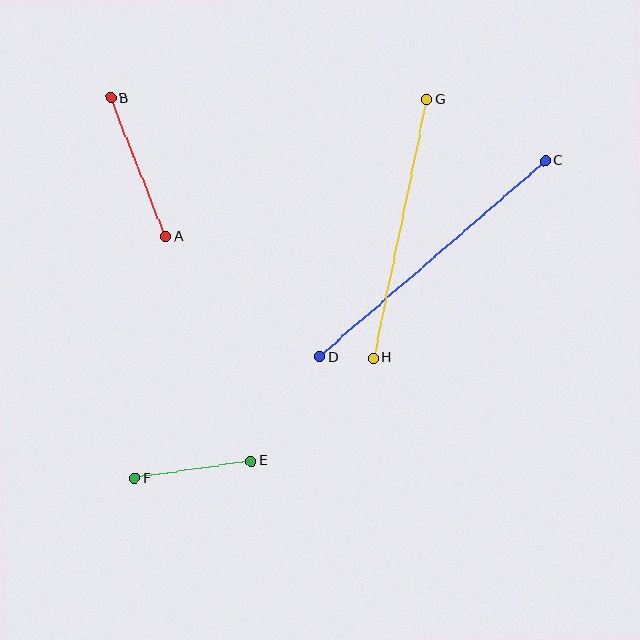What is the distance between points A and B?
The distance is approximately 149 pixels.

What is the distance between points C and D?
The distance is approximately 299 pixels.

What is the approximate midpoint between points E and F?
The midpoint is at approximately (193, 470) pixels.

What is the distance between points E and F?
The distance is approximately 118 pixels.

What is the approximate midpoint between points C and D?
The midpoint is at approximately (432, 259) pixels.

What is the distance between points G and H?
The distance is approximately 264 pixels.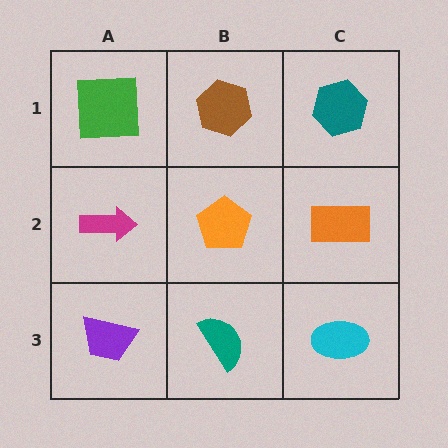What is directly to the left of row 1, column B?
A green square.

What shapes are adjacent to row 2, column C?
A teal hexagon (row 1, column C), a cyan ellipse (row 3, column C), an orange pentagon (row 2, column B).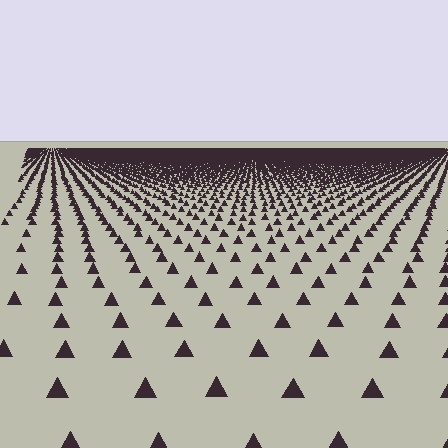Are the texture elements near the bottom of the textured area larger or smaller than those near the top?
Larger. Near the bottom, elements are closer to the viewer and appear at a bigger on-screen size.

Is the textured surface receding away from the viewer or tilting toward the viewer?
The surface is receding away from the viewer. Texture elements get smaller and denser toward the top.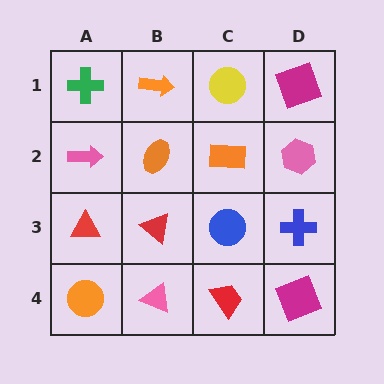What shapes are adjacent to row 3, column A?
A pink arrow (row 2, column A), an orange circle (row 4, column A), a red triangle (row 3, column B).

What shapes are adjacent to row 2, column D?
A magenta square (row 1, column D), a blue cross (row 3, column D), an orange rectangle (row 2, column C).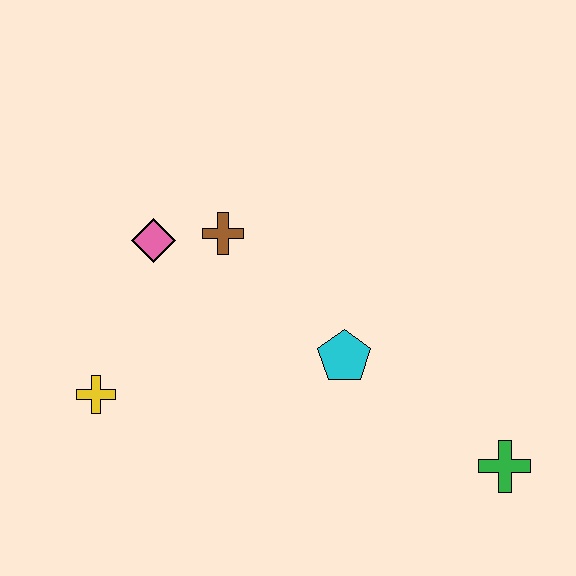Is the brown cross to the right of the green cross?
No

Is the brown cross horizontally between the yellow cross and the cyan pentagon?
Yes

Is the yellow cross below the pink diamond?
Yes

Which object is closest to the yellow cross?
The pink diamond is closest to the yellow cross.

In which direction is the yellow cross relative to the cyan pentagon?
The yellow cross is to the left of the cyan pentagon.